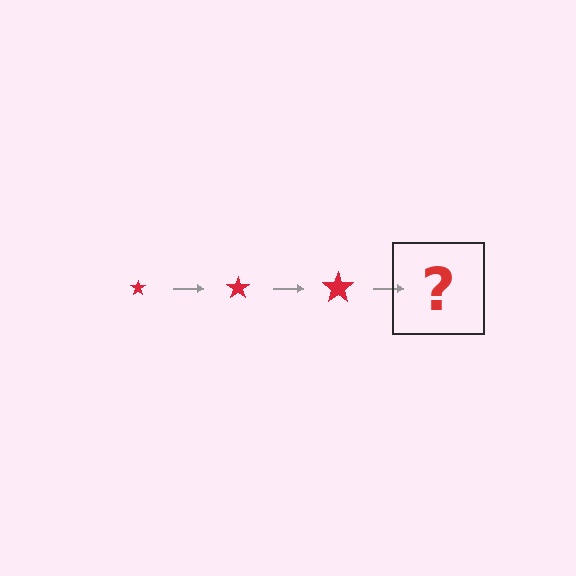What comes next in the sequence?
The next element should be a red star, larger than the previous one.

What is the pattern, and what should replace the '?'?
The pattern is that the star gets progressively larger each step. The '?' should be a red star, larger than the previous one.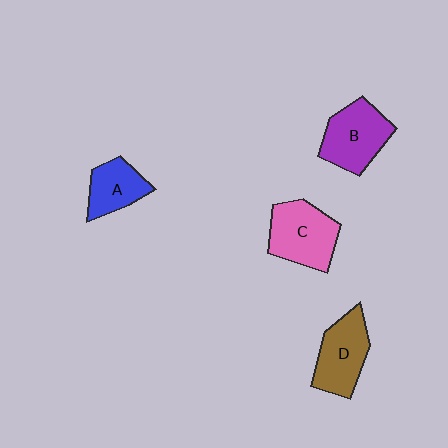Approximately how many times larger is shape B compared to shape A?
Approximately 1.4 times.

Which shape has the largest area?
Shape C (pink).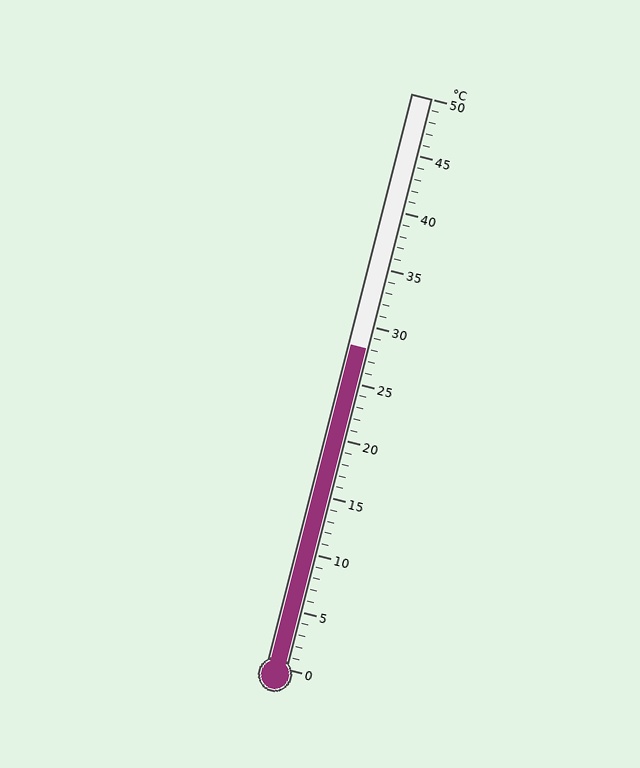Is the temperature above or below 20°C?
The temperature is above 20°C.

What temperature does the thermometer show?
The thermometer shows approximately 28°C.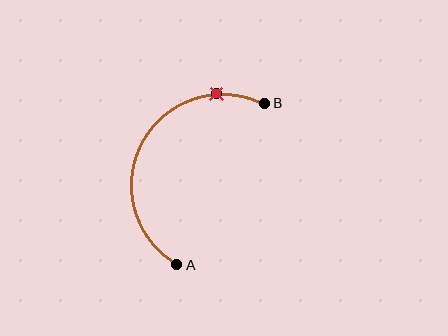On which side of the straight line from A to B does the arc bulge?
The arc bulges to the left of the straight line connecting A and B.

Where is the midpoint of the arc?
The arc midpoint is the point on the curve farthest from the straight line joining A and B. It sits to the left of that line.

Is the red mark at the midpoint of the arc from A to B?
No. The red mark lies on the arc but is closer to endpoint B. The arc midpoint would be at the point on the curve equidistant along the arc from both A and B.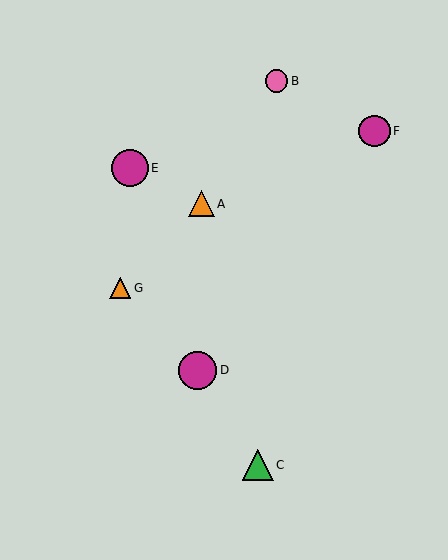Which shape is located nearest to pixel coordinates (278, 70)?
The pink circle (labeled B) at (277, 81) is nearest to that location.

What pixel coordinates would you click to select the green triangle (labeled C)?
Click at (258, 465) to select the green triangle C.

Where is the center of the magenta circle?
The center of the magenta circle is at (198, 370).